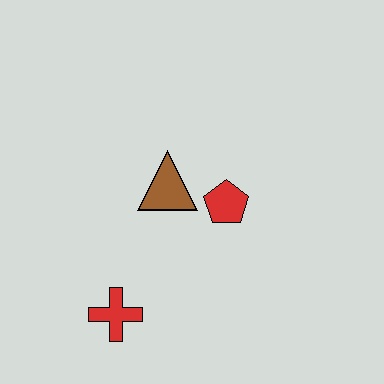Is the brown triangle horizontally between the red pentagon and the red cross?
Yes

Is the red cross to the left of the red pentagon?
Yes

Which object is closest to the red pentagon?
The brown triangle is closest to the red pentagon.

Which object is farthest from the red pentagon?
The red cross is farthest from the red pentagon.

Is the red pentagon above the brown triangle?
No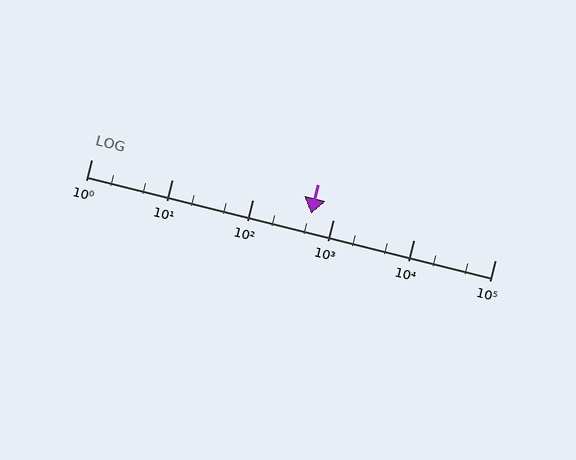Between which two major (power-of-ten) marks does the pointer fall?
The pointer is between 100 and 1000.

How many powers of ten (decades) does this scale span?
The scale spans 5 decades, from 1 to 100000.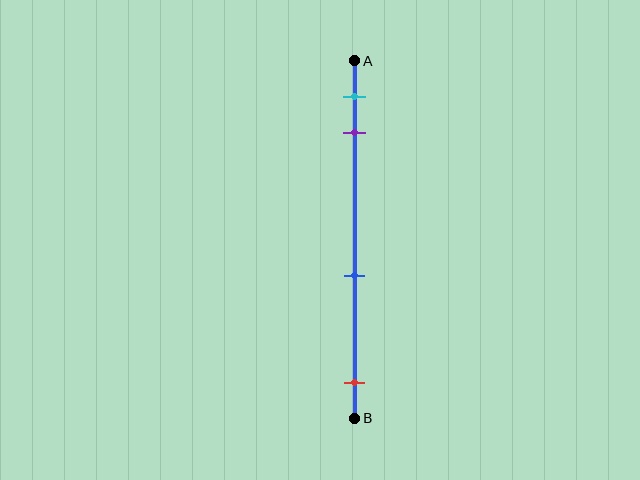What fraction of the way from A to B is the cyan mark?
The cyan mark is approximately 10% (0.1) of the way from A to B.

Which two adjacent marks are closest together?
The cyan and purple marks are the closest adjacent pair.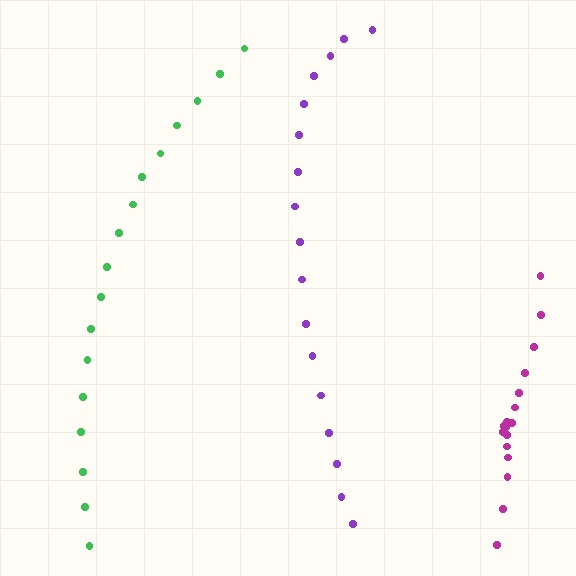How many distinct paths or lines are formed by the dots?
There are 3 distinct paths.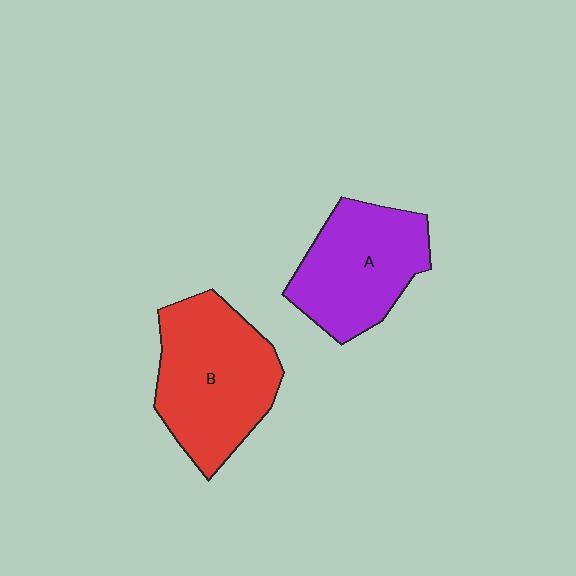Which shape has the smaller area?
Shape A (purple).